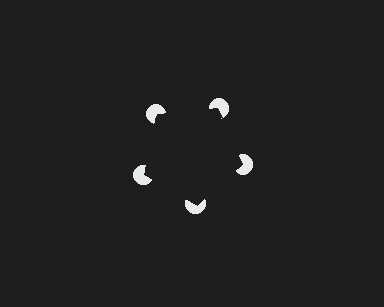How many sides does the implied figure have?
5 sides.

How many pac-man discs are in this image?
There are 5 — one at each vertex of the illusory pentagon.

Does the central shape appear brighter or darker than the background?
It typically appears slightly darker than the background, even though no actual brightness change is drawn.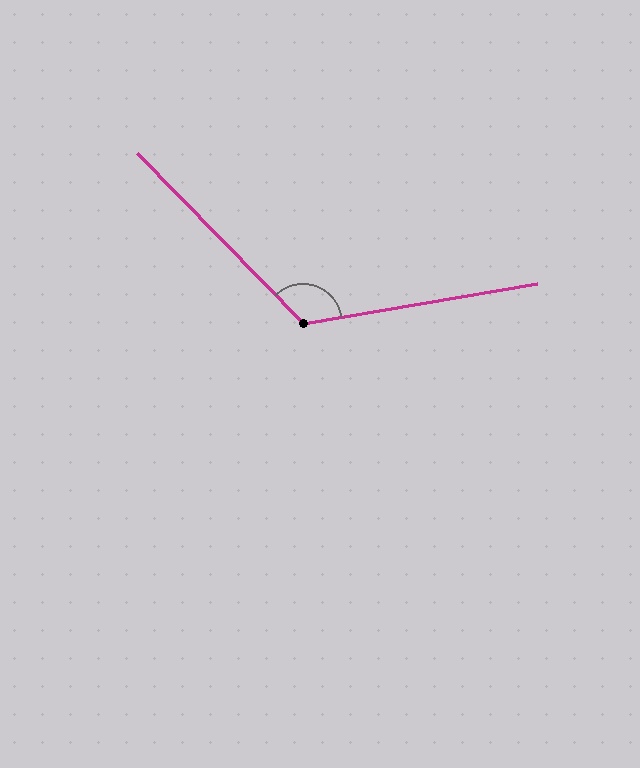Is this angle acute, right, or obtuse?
It is obtuse.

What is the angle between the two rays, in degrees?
Approximately 125 degrees.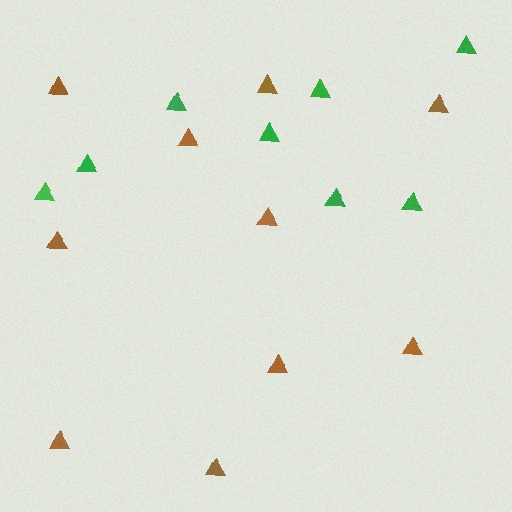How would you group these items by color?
There are 2 groups: one group of green triangles (8) and one group of brown triangles (10).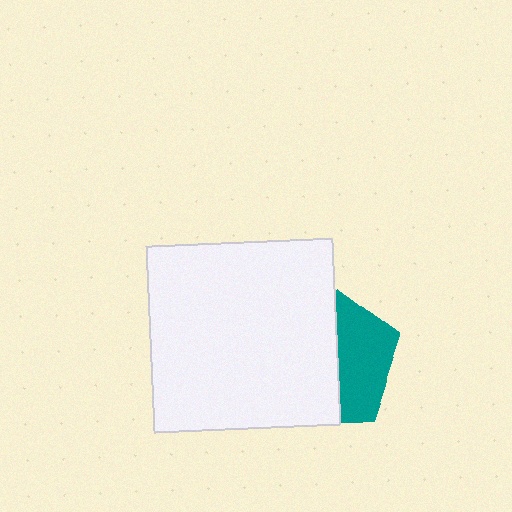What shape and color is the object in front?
The object in front is a white square.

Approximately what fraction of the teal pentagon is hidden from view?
Roughly 61% of the teal pentagon is hidden behind the white square.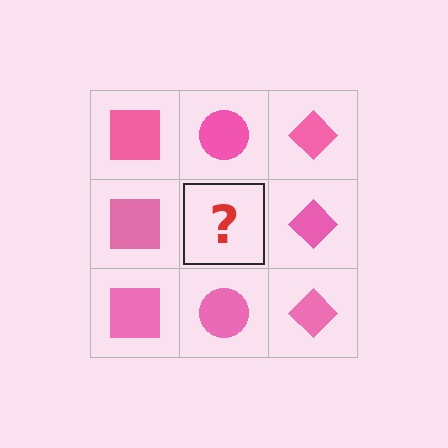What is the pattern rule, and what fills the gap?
The rule is that each column has a consistent shape. The gap should be filled with a pink circle.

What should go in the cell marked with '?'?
The missing cell should contain a pink circle.